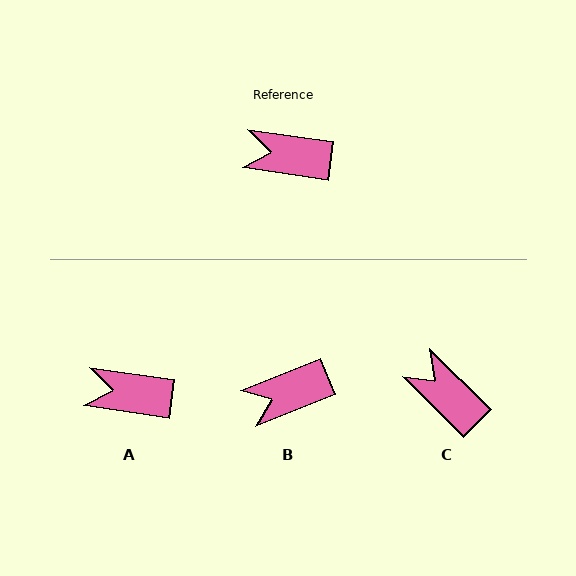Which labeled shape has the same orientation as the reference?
A.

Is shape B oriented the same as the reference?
No, it is off by about 30 degrees.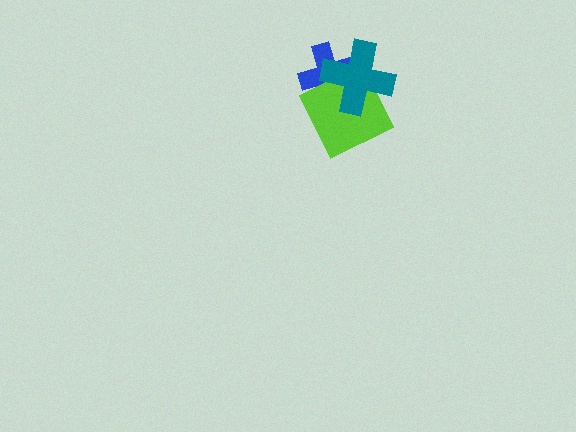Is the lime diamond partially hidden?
Yes, it is partially covered by another shape.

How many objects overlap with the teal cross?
2 objects overlap with the teal cross.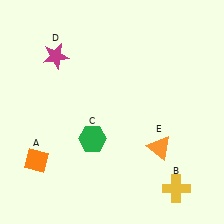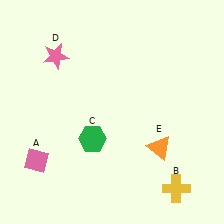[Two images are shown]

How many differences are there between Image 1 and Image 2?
There are 2 differences between the two images.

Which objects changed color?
A changed from orange to pink. D changed from magenta to pink.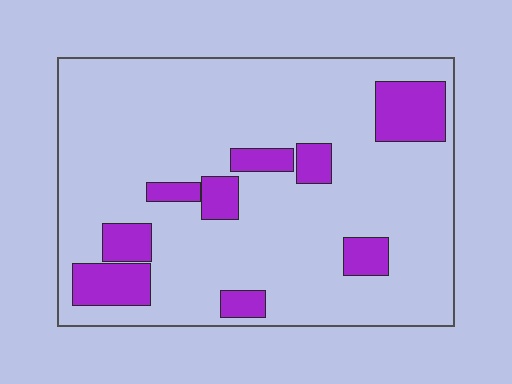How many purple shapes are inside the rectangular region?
9.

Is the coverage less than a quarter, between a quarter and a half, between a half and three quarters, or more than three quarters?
Less than a quarter.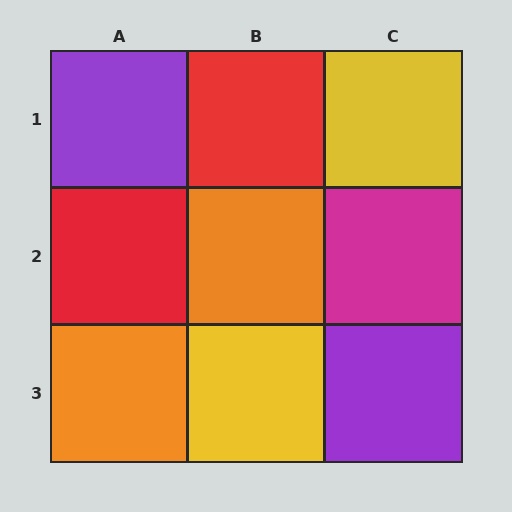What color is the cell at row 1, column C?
Yellow.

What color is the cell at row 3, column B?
Yellow.